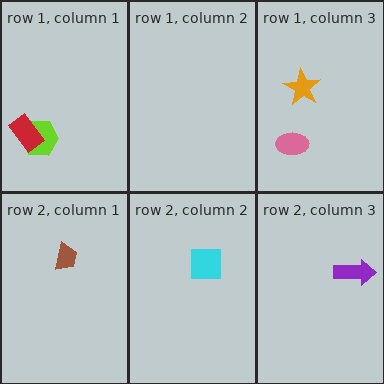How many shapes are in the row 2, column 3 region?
1.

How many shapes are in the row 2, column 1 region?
1.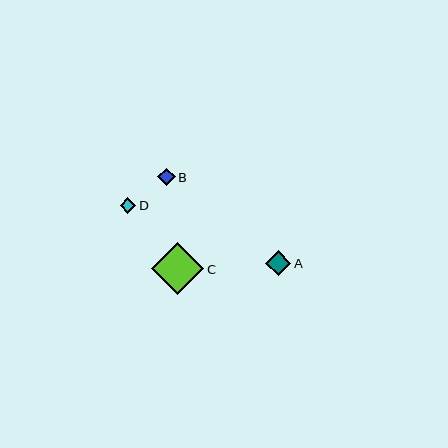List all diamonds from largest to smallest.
From largest to smallest: C, A, B, D.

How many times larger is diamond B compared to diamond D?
Diamond B is approximately 1.1 times the size of diamond D.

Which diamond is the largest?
Diamond C is the largest with a size of approximately 52 pixels.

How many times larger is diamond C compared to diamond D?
Diamond C is approximately 3.4 times the size of diamond D.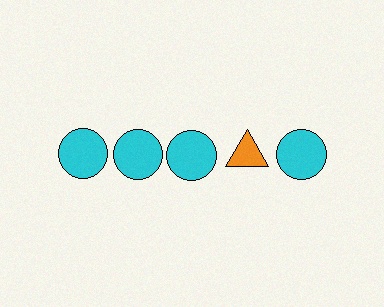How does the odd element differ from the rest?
It differs in both color (orange instead of cyan) and shape (triangle instead of circle).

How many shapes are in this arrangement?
There are 5 shapes arranged in a grid pattern.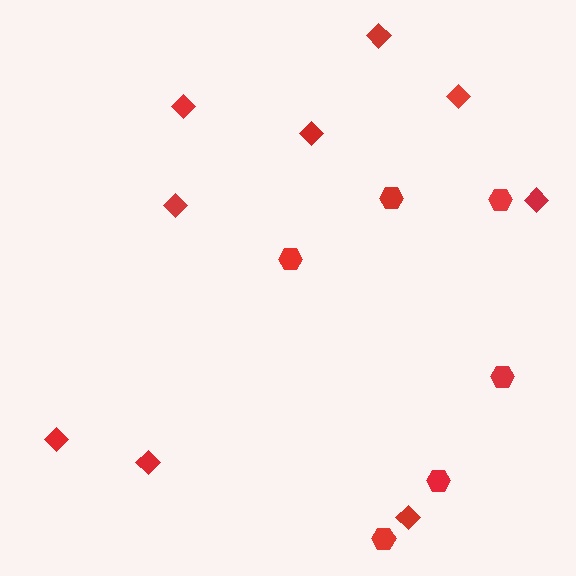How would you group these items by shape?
There are 2 groups: one group of hexagons (6) and one group of diamonds (9).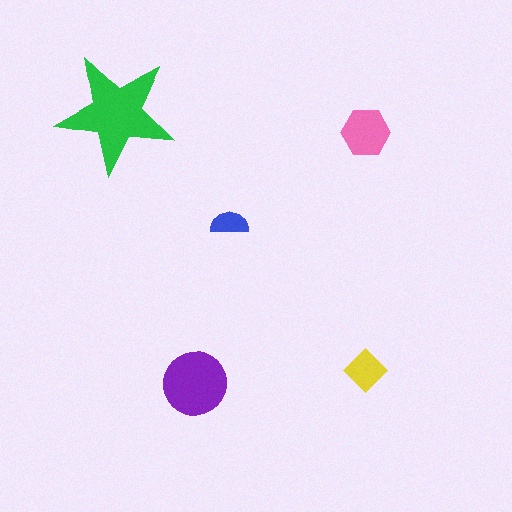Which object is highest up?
The green star is topmost.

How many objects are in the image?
There are 5 objects in the image.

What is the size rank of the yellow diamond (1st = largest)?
4th.